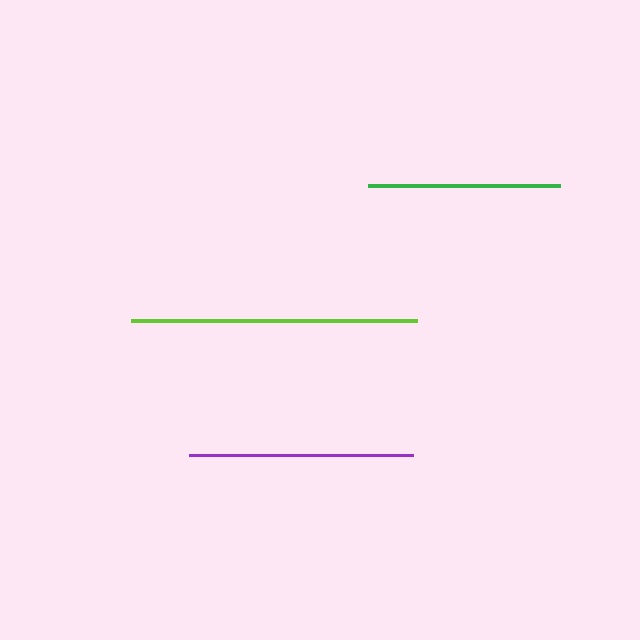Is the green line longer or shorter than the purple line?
The purple line is longer than the green line.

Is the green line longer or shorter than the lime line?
The lime line is longer than the green line.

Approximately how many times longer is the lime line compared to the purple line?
The lime line is approximately 1.3 times the length of the purple line.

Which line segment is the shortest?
The green line is the shortest at approximately 192 pixels.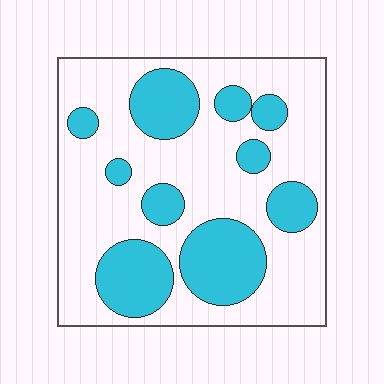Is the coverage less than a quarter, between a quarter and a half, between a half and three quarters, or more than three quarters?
Between a quarter and a half.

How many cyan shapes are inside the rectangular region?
10.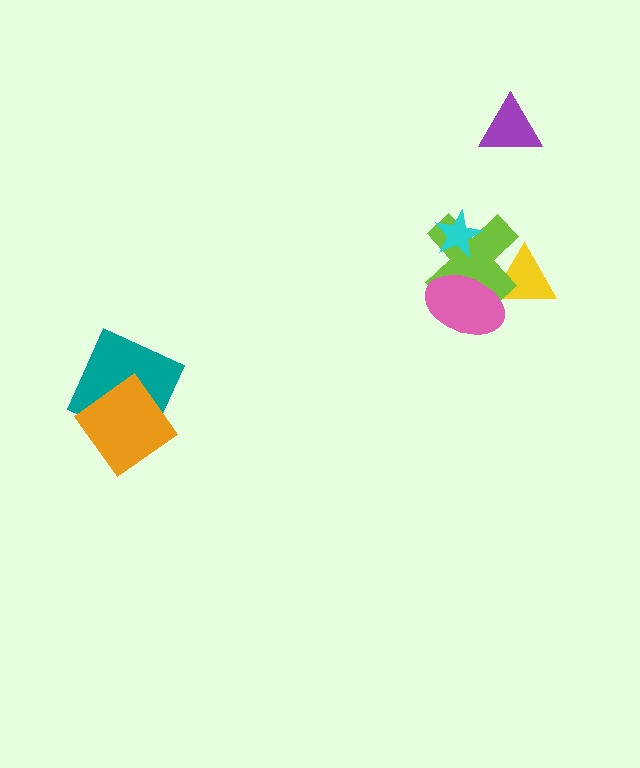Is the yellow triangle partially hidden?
Yes, it is partially covered by another shape.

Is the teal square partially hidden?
Yes, it is partially covered by another shape.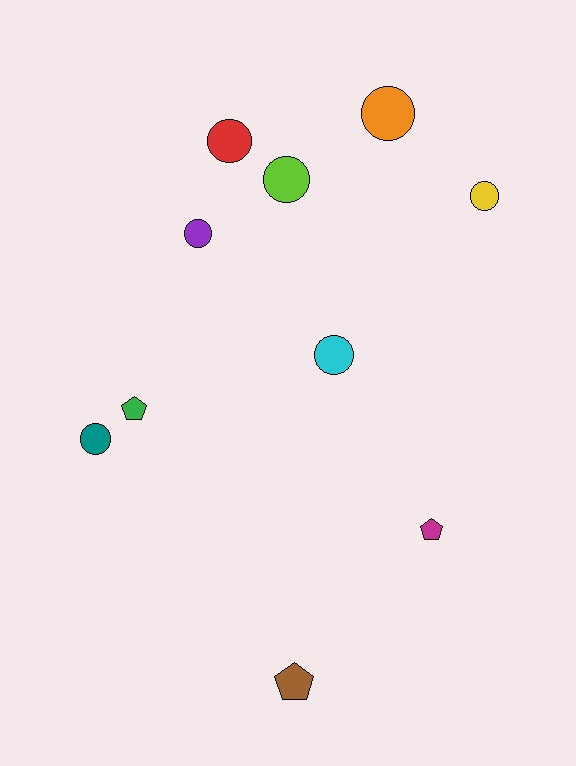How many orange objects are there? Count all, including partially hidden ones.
There is 1 orange object.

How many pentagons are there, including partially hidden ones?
There are 3 pentagons.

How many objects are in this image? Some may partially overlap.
There are 10 objects.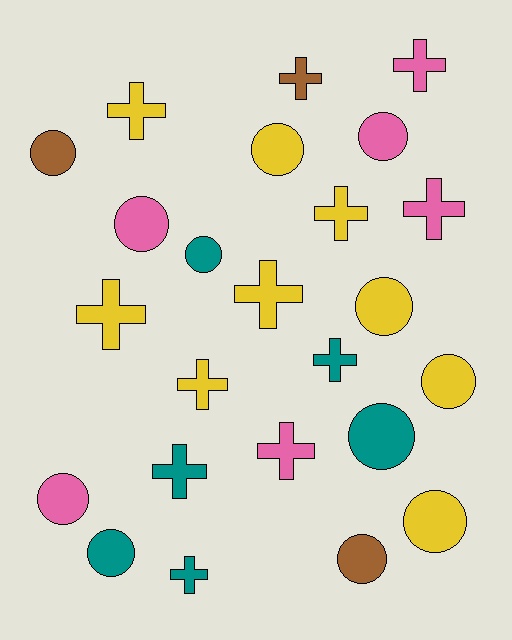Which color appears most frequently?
Yellow, with 9 objects.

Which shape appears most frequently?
Cross, with 12 objects.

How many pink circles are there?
There are 3 pink circles.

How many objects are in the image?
There are 24 objects.